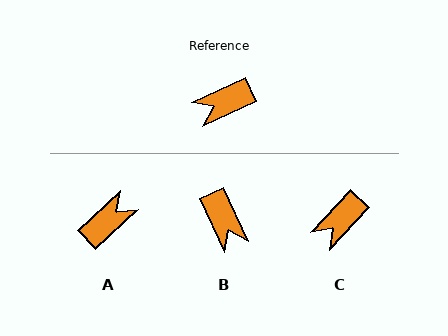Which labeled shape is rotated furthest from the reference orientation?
A, about 162 degrees away.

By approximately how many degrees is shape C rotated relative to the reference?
Approximately 22 degrees counter-clockwise.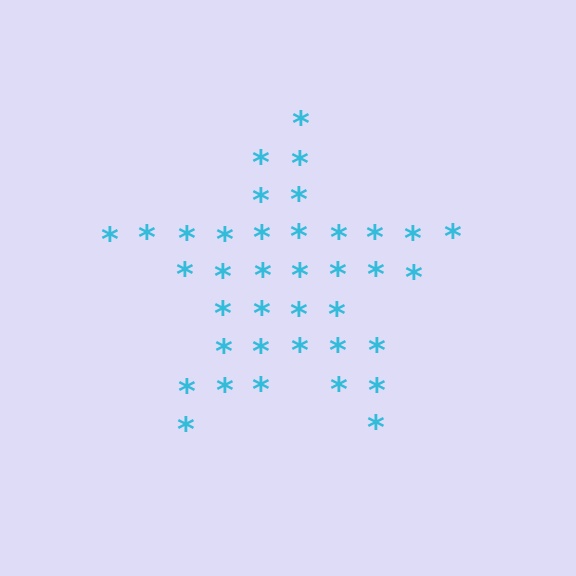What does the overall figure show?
The overall figure shows a star.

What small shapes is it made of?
It is made of small asterisks.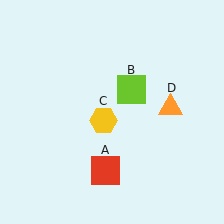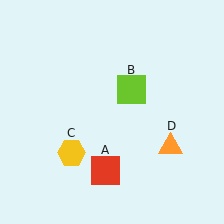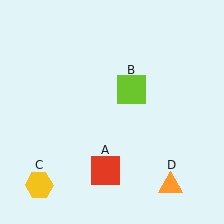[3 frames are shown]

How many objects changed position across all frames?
2 objects changed position: yellow hexagon (object C), orange triangle (object D).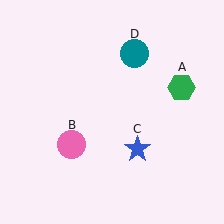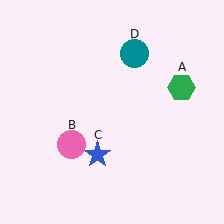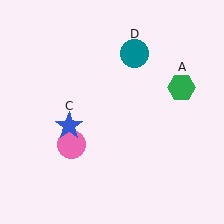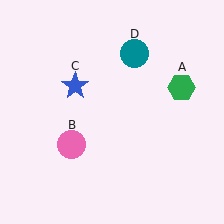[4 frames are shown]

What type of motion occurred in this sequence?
The blue star (object C) rotated clockwise around the center of the scene.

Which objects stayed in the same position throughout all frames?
Green hexagon (object A) and pink circle (object B) and teal circle (object D) remained stationary.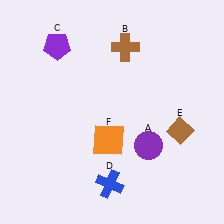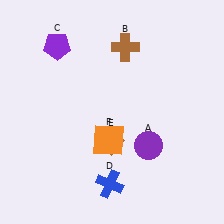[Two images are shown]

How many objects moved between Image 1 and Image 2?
1 object moved between the two images.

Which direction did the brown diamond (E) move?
The brown diamond (E) moved left.